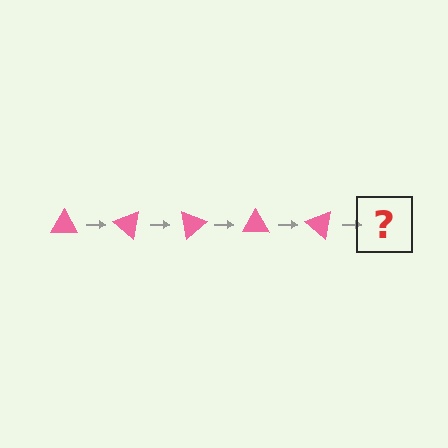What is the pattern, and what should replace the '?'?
The pattern is that the triangle rotates 40 degrees each step. The '?' should be a pink triangle rotated 200 degrees.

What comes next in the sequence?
The next element should be a pink triangle rotated 200 degrees.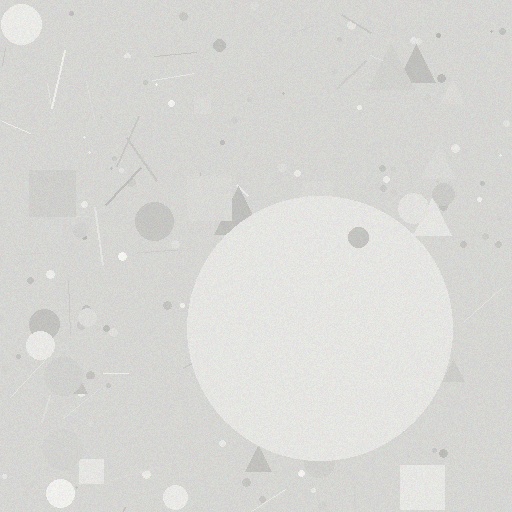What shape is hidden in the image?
A circle is hidden in the image.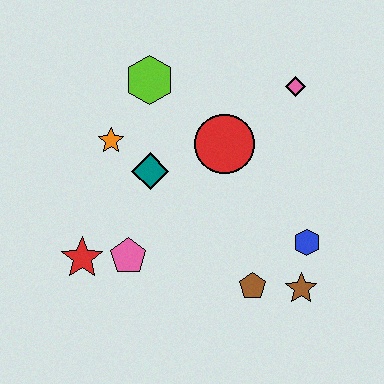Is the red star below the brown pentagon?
No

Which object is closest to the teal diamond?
The orange star is closest to the teal diamond.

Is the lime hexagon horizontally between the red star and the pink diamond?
Yes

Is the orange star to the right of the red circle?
No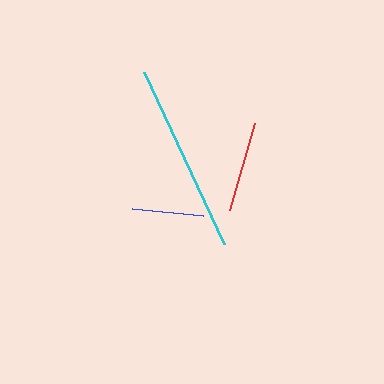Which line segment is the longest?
The cyan line is the longest at approximately 189 pixels.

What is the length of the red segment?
The red segment is approximately 90 pixels long.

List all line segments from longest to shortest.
From longest to shortest: cyan, red, blue.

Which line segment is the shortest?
The blue line is the shortest at approximately 72 pixels.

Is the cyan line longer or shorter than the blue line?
The cyan line is longer than the blue line.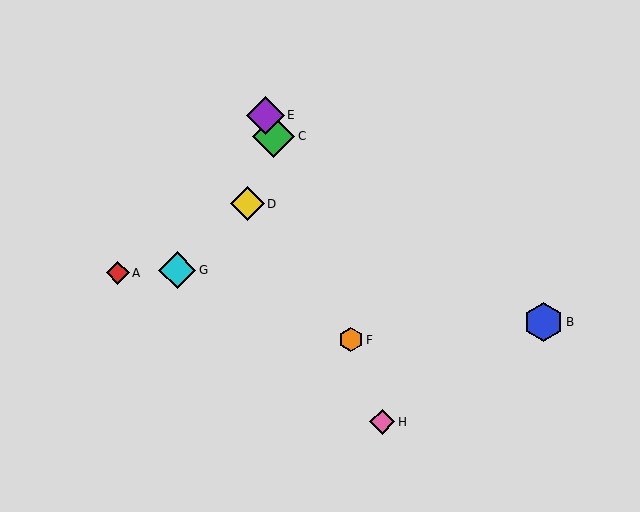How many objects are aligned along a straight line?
4 objects (C, E, F, H) are aligned along a straight line.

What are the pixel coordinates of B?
Object B is at (544, 322).